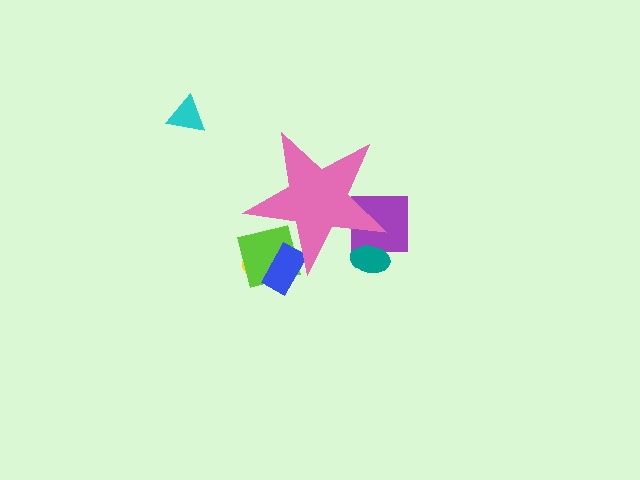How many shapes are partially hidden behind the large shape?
5 shapes are partially hidden.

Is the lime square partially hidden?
Yes, the lime square is partially hidden behind the pink star.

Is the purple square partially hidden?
Yes, the purple square is partially hidden behind the pink star.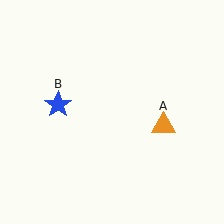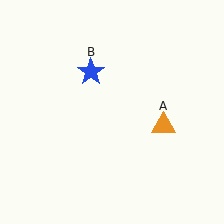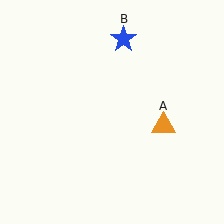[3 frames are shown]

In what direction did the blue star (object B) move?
The blue star (object B) moved up and to the right.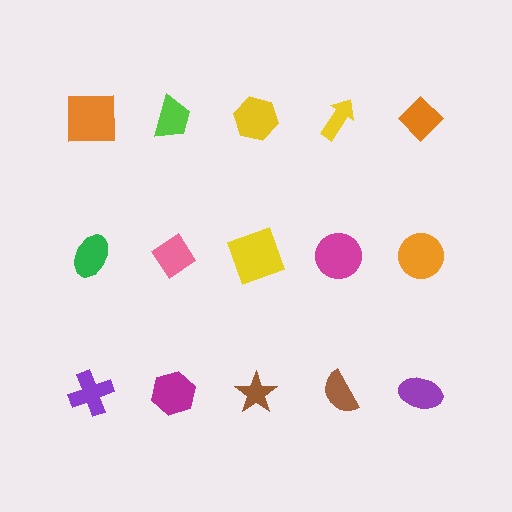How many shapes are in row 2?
5 shapes.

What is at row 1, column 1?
An orange square.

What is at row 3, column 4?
A brown semicircle.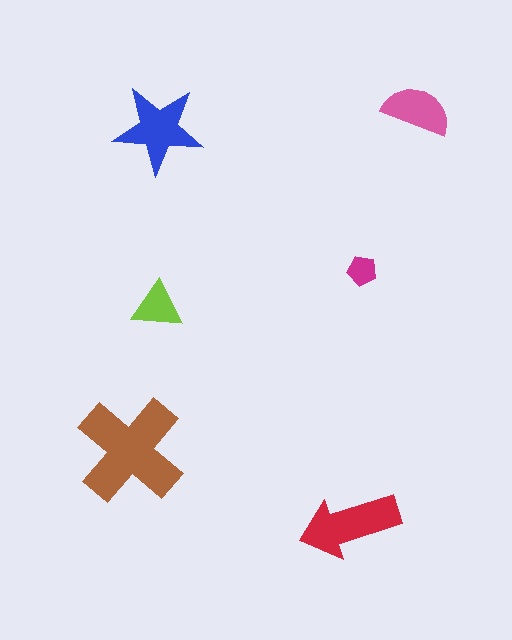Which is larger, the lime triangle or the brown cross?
The brown cross.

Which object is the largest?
The brown cross.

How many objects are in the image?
There are 6 objects in the image.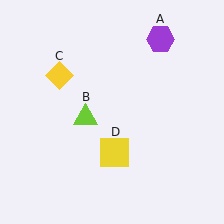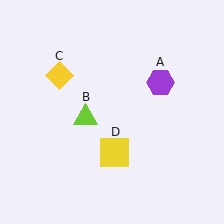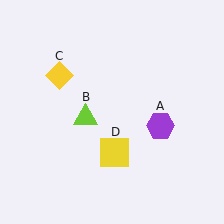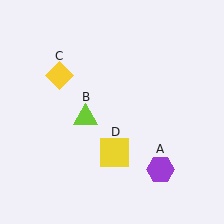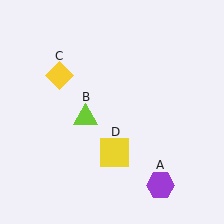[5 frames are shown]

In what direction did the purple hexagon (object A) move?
The purple hexagon (object A) moved down.